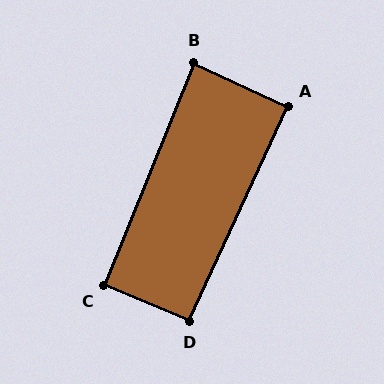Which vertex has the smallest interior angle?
B, at approximately 88 degrees.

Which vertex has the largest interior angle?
D, at approximately 92 degrees.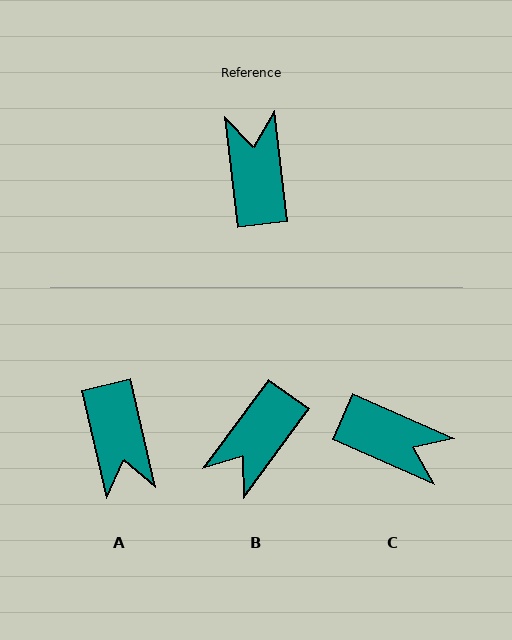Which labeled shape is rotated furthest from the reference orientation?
A, about 173 degrees away.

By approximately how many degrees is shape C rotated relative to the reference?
Approximately 120 degrees clockwise.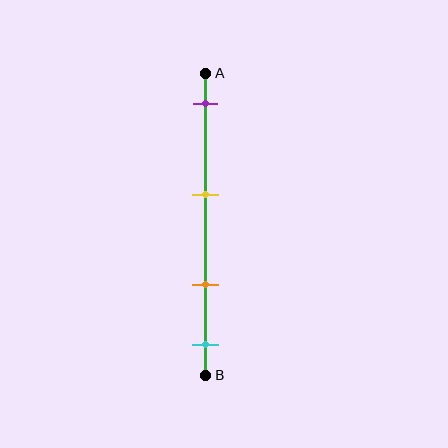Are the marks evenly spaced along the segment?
No, the marks are not evenly spaced.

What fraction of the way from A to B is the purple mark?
The purple mark is approximately 10% (0.1) of the way from A to B.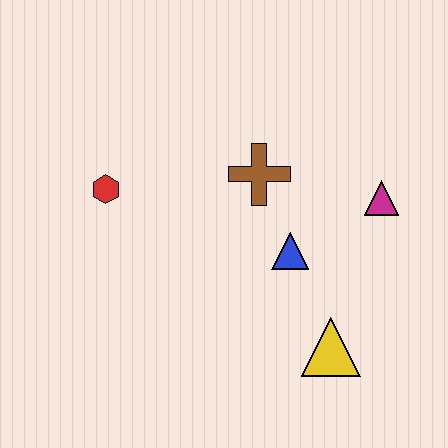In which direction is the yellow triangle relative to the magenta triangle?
The yellow triangle is below the magenta triangle.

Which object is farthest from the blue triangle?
The red hexagon is farthest from the blue triangle.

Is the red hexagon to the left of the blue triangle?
Yes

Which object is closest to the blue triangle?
The brown cross is closest to the blue triangle.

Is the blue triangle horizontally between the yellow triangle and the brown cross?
Yes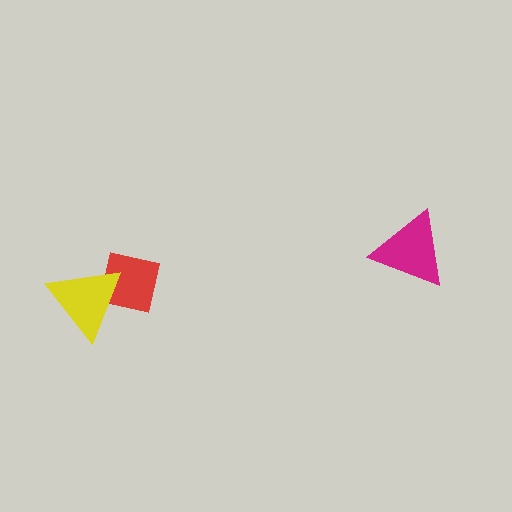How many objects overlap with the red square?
1 object overlaps with the red square.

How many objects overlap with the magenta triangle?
0 objects overlap with the magenta triangle.